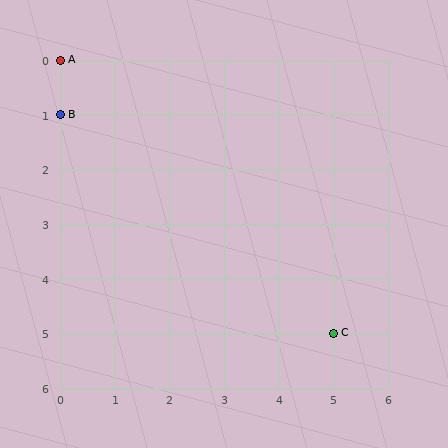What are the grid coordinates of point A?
Point A is at grid coordinates (0, 0).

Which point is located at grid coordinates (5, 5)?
Point C is at (5, 5).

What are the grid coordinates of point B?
Point B is at grid coordinates (0, 1).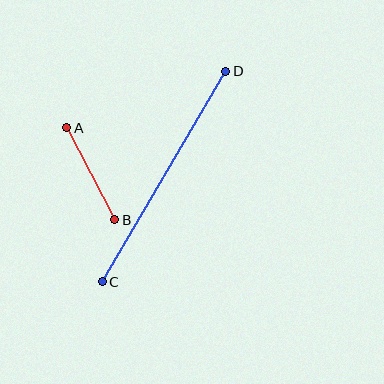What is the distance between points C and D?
The distance is approximately 245 pixels.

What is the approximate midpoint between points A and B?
The midpoint is at approximately (91, 174) pixels.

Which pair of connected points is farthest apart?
Points C and D are farthest apart.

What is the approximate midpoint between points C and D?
The midpoint is at approximately (164, 177) pixels.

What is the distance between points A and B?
The distance is approximately 104 pixels.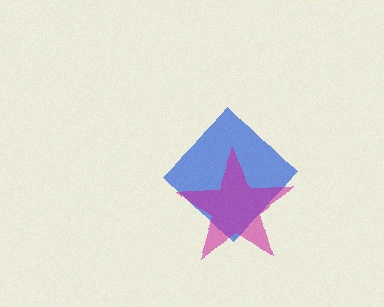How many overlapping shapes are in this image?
There are 2 overlapping shapes in the image.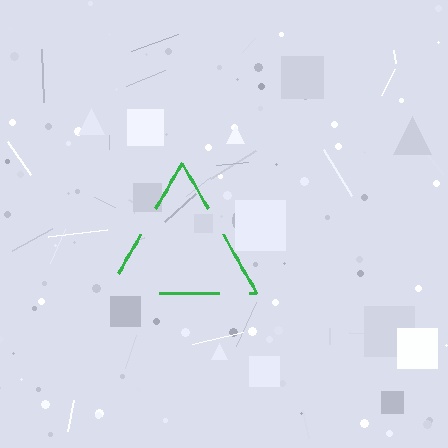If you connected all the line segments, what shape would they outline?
They would outline a triangle.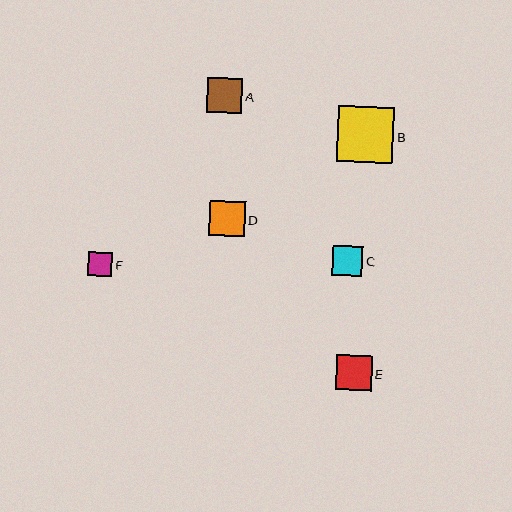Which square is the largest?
Square B is the largest with a size of approximately 56 pixels.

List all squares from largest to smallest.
From largest to smallest: B, D, A, E, C, F.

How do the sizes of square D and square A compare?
Square D and square A are approximately the same size.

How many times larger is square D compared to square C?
Square D is approximately 1.2 times the size of square C.